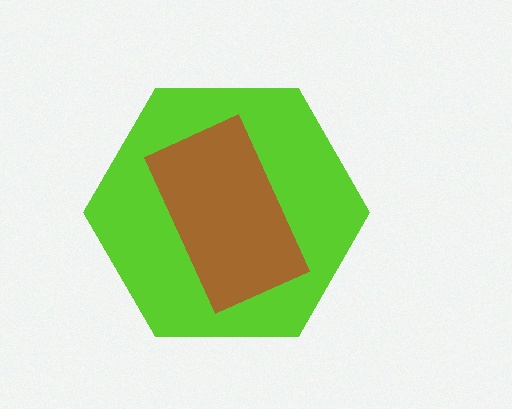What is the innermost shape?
The brown rectangle.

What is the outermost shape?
The lime hexagon.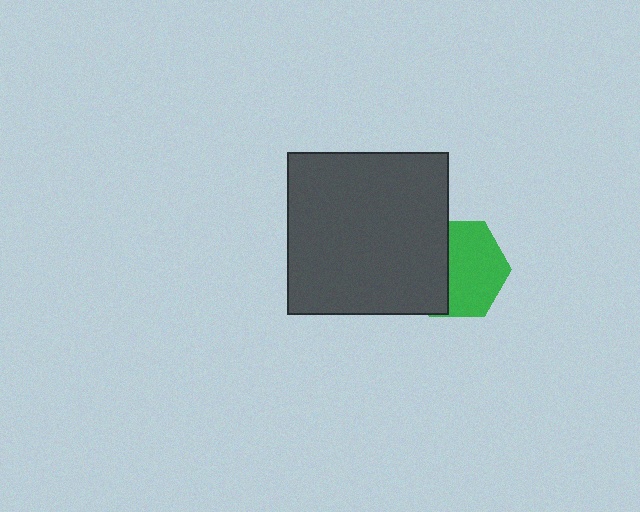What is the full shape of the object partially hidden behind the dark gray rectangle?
The partially hidden object is a green hexagon.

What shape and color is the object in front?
The object in front is a dark gray rectangle.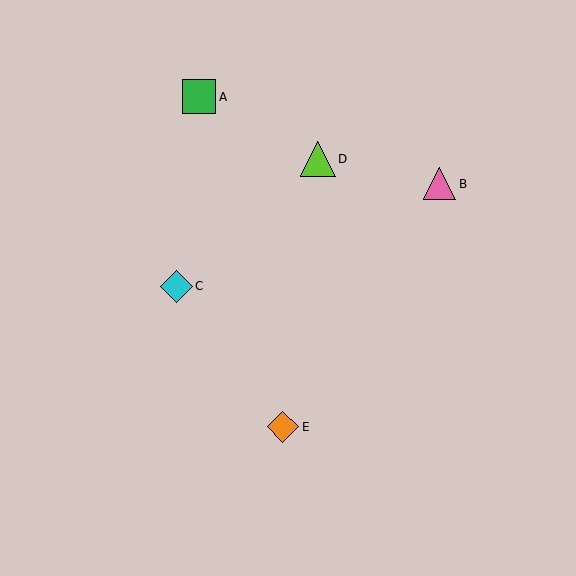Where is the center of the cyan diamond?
The center of the cyan diamond is at (176, 286).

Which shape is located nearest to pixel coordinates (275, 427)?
The orange diamond (labeled E) at (283, 427) is nearest to that location.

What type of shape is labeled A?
Shape A is a green square.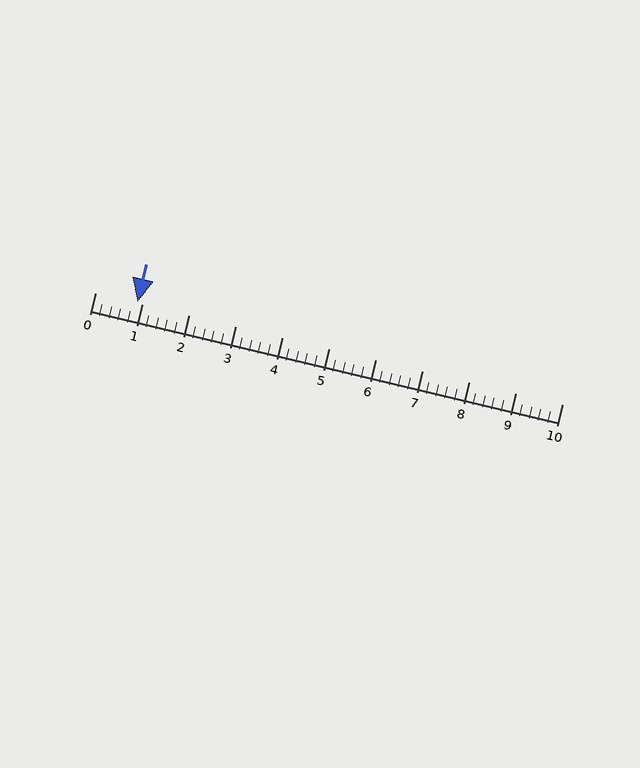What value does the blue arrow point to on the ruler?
The blue arrow points to approximately 0.9.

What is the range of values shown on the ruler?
The ruler shows values from 0 to 10.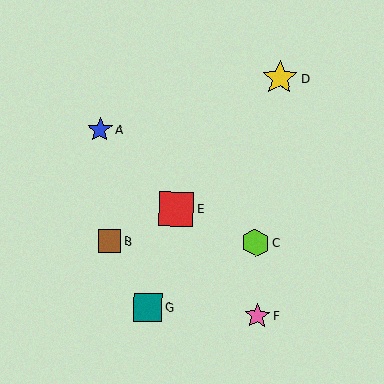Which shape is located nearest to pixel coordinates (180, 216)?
The red square (labeled E) at (176, 209) is nearest to that location.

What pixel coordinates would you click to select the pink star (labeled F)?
Click at (258, 316) to select the pink star F.